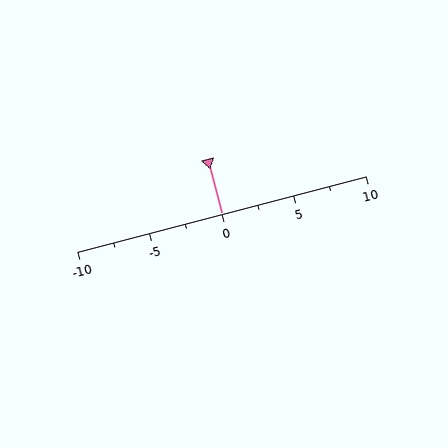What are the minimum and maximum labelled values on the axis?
The axis runs from -10 to 10.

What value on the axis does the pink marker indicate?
The marker indicates approximately 0.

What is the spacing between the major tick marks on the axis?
The major ticks are spaced 5 apart.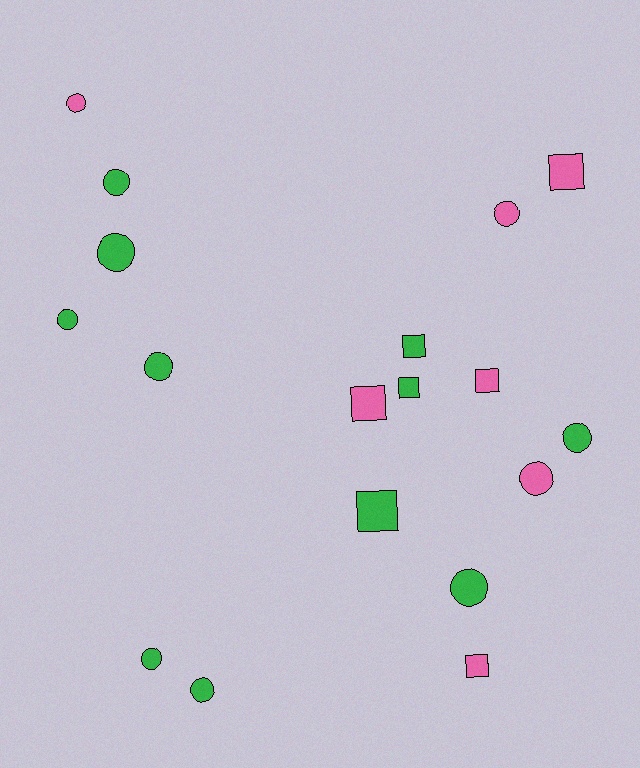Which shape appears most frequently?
Circle, with 11 objects.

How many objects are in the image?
There are 18 objects.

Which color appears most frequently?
Green, with 11 objects.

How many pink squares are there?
There are 4 pink squares.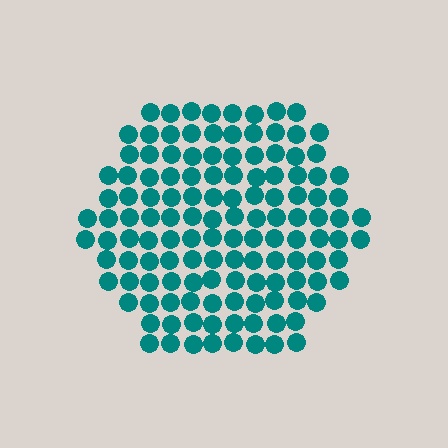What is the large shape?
The large shape is a hexagon.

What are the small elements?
The small elements are circles.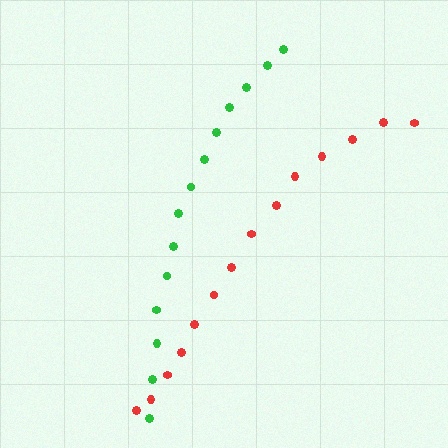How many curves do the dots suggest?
There are 2 distinct paths.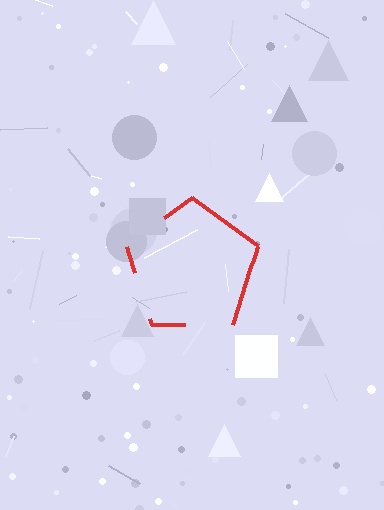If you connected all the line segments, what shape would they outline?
They would outline a pentagon.